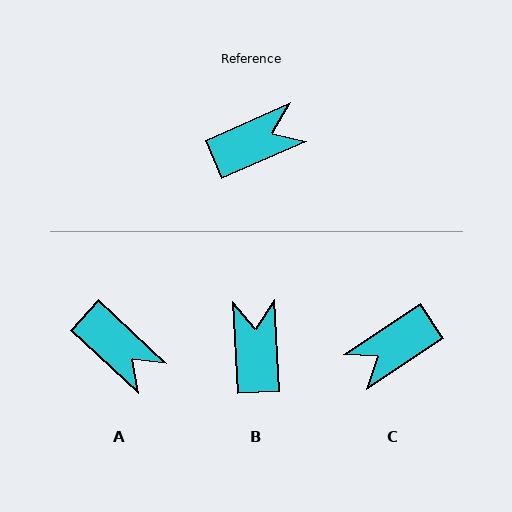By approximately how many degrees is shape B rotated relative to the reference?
Approximately 69 degrees counter-clockwise.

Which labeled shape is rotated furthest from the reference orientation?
C, about 170 degrees away.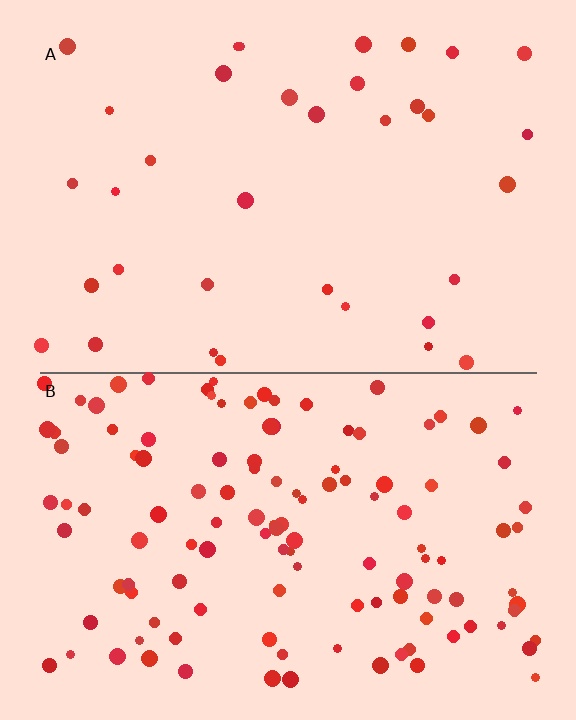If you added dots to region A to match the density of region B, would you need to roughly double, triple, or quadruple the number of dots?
Approximately triple.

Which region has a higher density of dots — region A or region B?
B (the bottom).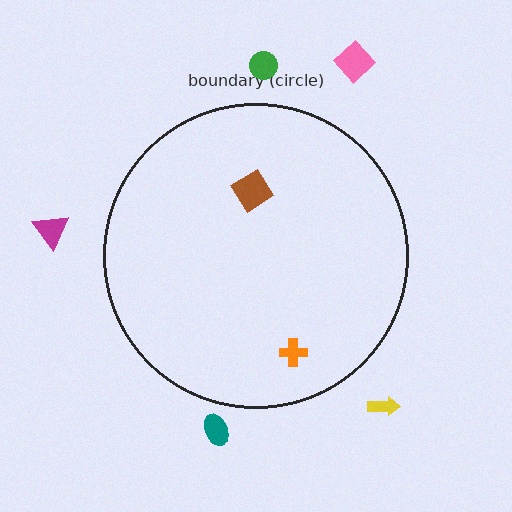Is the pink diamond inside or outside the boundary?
Outside.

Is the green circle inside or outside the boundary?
Outside.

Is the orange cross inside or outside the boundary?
Inside.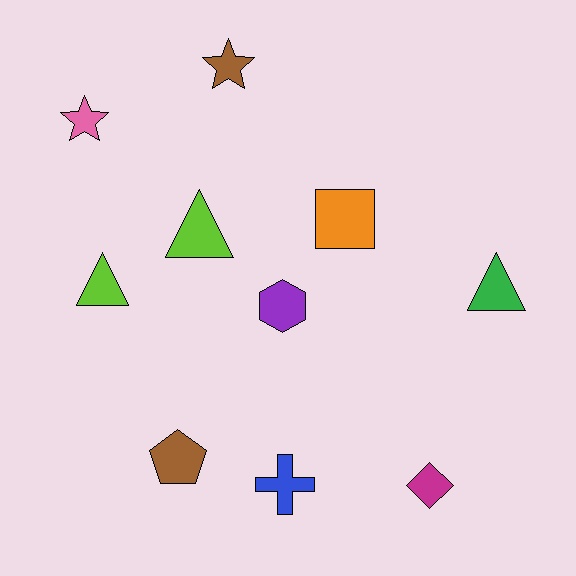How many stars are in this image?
There are 2 stars.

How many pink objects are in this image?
There is 1 pink object.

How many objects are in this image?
There are 10 objects.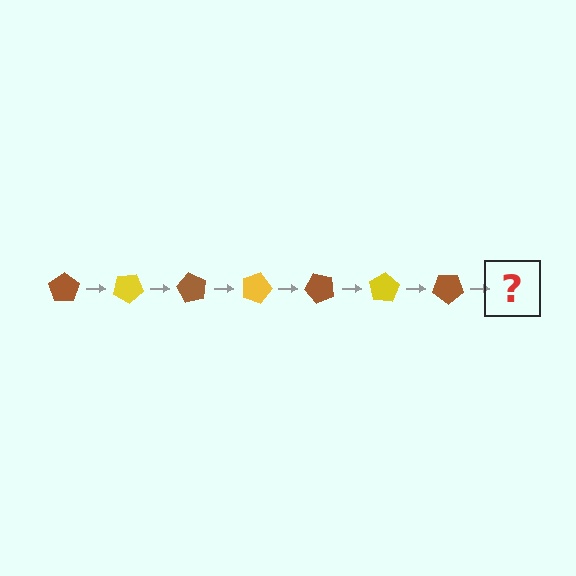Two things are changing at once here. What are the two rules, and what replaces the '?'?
The two rules are that it rotates 30 degrees each step and the color cycles through brown and yellow. The '?' should be a yellow pentagon, rotated 210 degrees from the start.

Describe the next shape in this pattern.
It should be a yellow pentagon, rotated 210 degrees from the start.